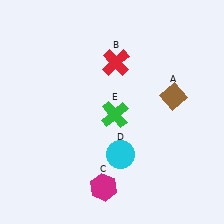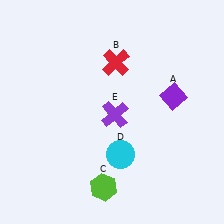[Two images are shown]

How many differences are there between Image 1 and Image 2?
There are 3 differences between the two images.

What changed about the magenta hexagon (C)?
In Image 1, C is magenta. In Image 2, it changed to lime.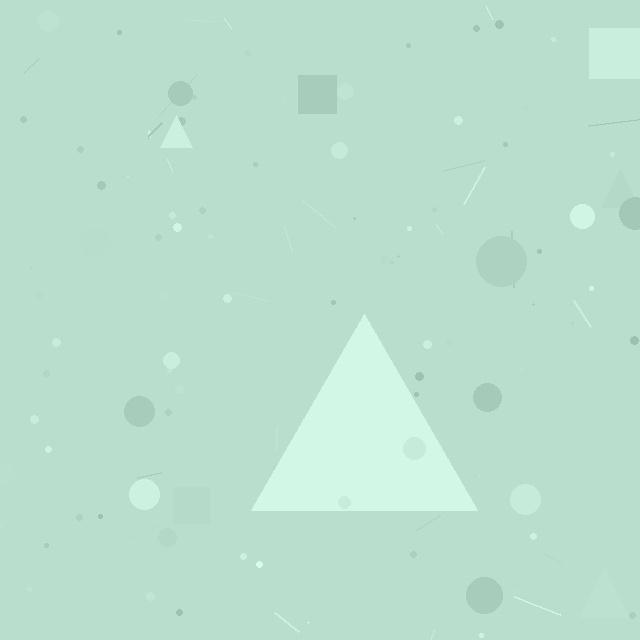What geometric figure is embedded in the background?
A triangle is embedded in the background.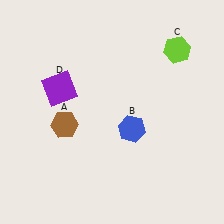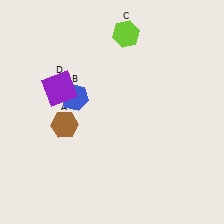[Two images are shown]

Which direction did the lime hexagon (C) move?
The lime hexagon (C) moved left.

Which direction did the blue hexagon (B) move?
The blue hexagon (B) moved left.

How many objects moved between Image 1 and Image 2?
2 objects moved between the two images.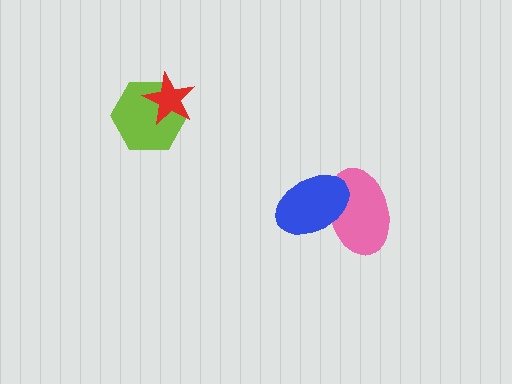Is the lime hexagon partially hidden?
Yes, it is partially covered by another shape.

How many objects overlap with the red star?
1 object overlaps with the red star.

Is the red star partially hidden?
No, no other shape covers it.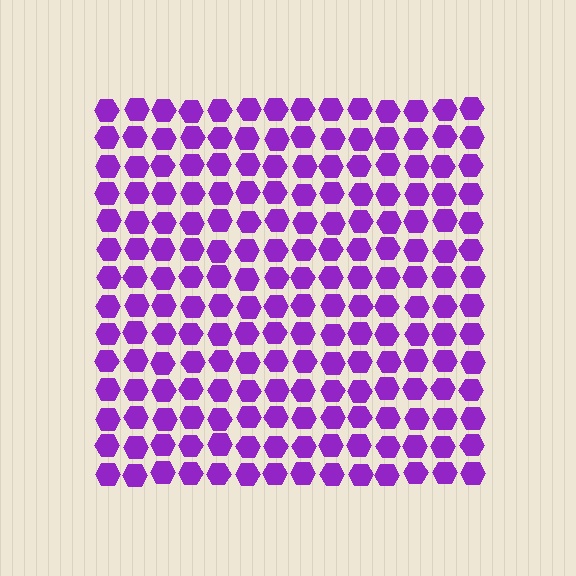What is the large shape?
The large shape is a square.